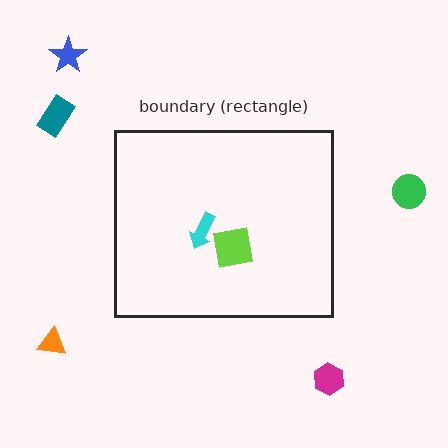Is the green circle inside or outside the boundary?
Outside.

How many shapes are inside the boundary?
2 inside, 5 outside.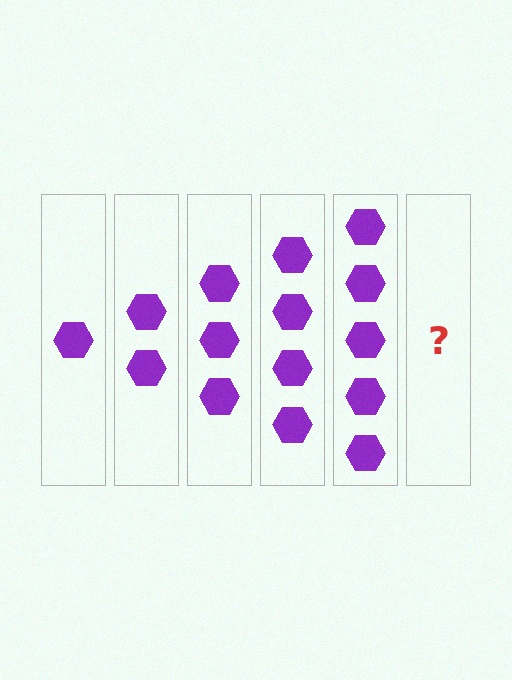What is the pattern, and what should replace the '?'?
The pattern is that each step adds one more hexagon. The '?' should be 6 hexagons.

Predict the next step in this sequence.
The next step is 6 hexagons.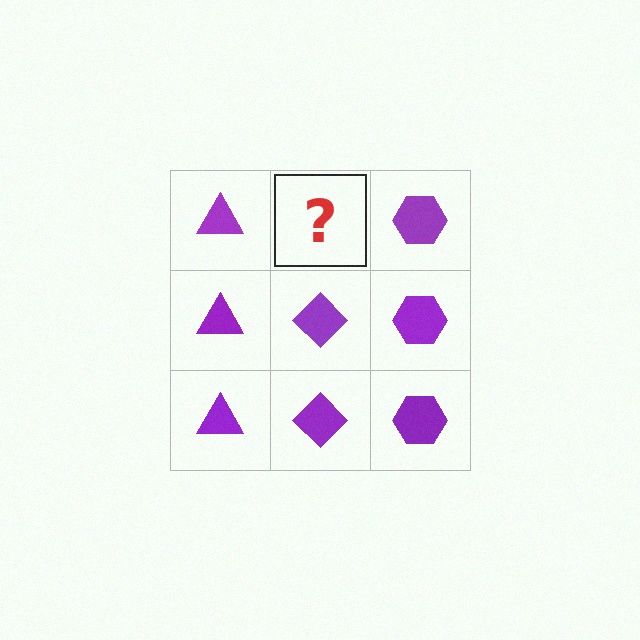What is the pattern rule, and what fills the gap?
The rule is that each column has a consistent shape. The gap should be filled with a purple diamond.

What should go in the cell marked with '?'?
The missing cell should contain a purple diamond.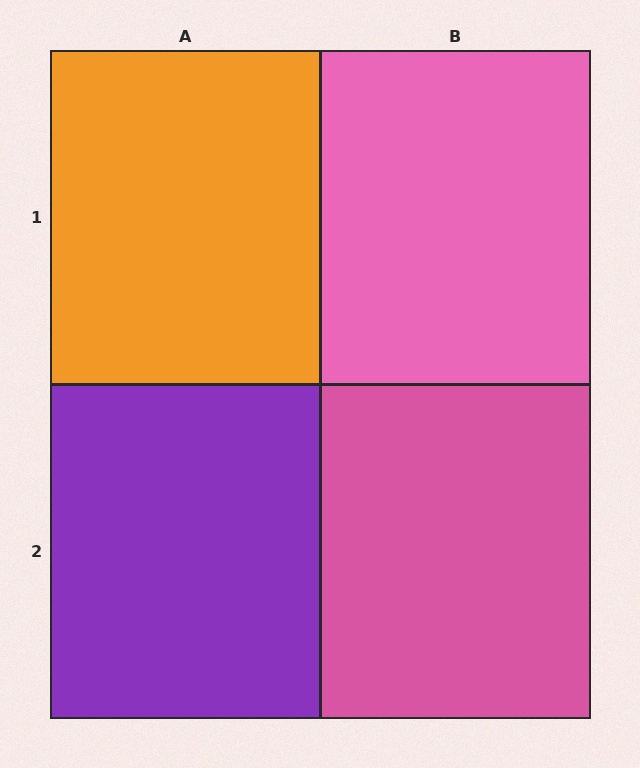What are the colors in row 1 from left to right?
Orange, pink.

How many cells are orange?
1 cell is orange.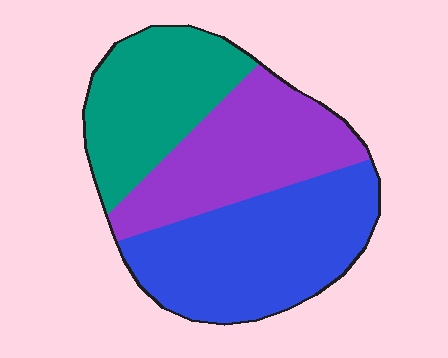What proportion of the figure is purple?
Purple covers around 30% of the figure.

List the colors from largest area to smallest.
From largest to smallest: blue, purple, teal.